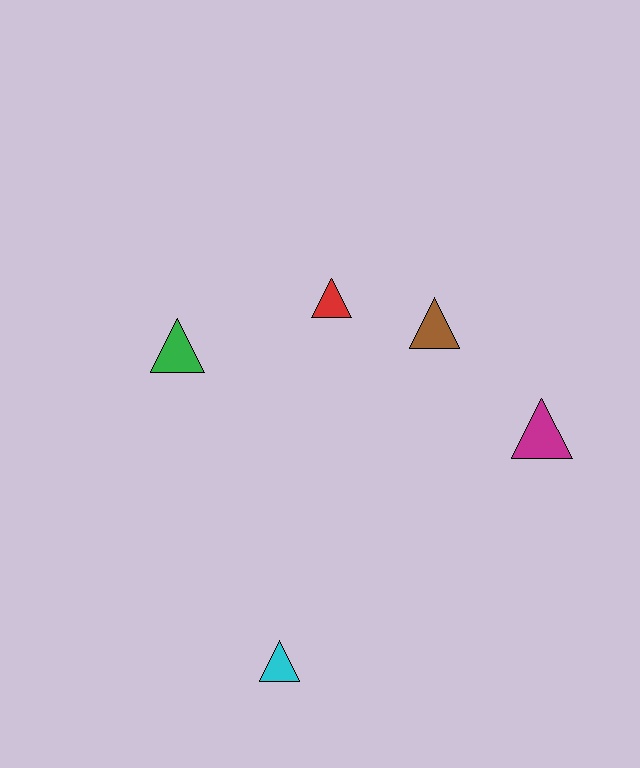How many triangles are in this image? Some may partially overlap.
There are 5 triangles.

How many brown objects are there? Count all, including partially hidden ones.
There is 1 brown object.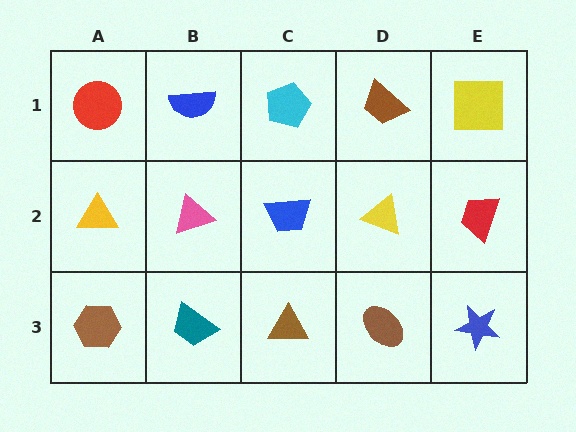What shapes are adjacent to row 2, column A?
A red circle (row 1, column A), a brown hexagon (row 3, column A), a pink triangle (row 2, column B).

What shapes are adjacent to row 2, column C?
A cyan pentagon (row 1, column C), a brown triangle (row 3, column C), a pink triangle (row 2, column B), a yellow triangle (row 2, column D).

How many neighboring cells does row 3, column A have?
2.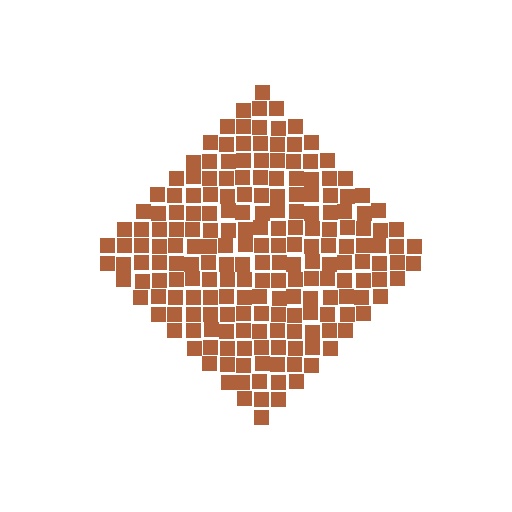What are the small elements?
The small elements are squares.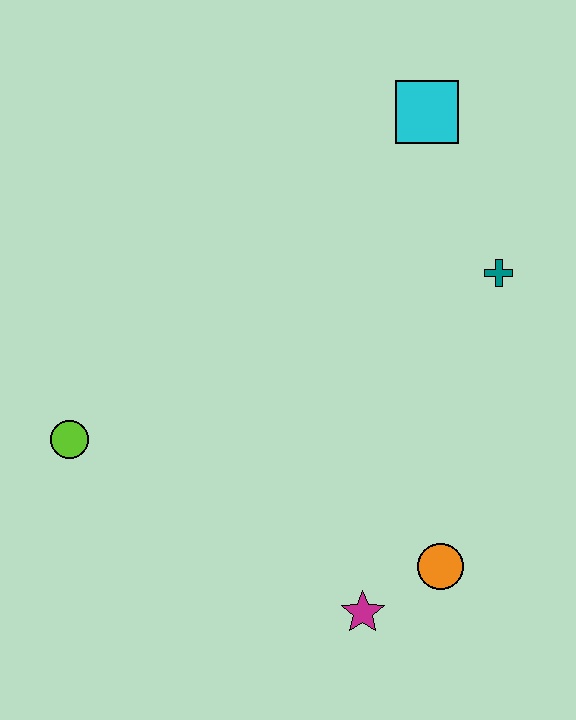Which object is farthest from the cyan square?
The magenta star is farthest from the cyan square.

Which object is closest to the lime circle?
The magenta star is closest to the lime circle.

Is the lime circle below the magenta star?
No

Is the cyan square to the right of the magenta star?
Yes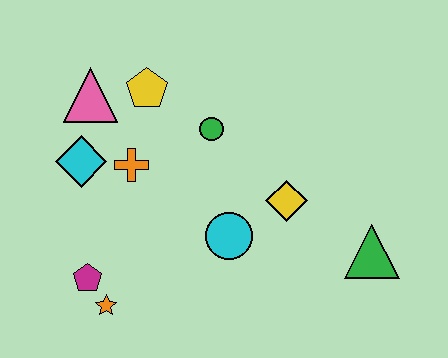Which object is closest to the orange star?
The magenta pentagon is closest to the orange star.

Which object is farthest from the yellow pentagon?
The green triangle is farthest from the yellow pentagon.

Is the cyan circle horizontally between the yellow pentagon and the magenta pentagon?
No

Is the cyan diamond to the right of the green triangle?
No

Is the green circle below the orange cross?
No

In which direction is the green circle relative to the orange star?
The green circle is above the orange star.